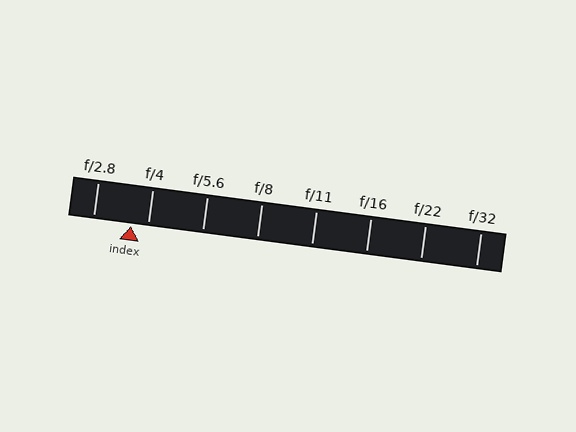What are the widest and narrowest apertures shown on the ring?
The widest aperture shown is f/2.8 and the narrowest is f/32.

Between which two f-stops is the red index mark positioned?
The index mark is between f/2.8 and f/4.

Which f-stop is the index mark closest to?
The index mark is closest to f/4.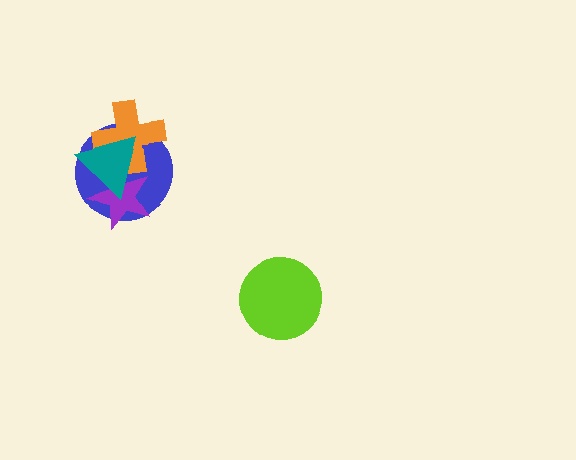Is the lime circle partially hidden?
No, no other shape covers it.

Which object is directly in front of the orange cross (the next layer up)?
The purple star is directly in front of the orange cross.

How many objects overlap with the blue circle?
3 objects overlap with the blue circle.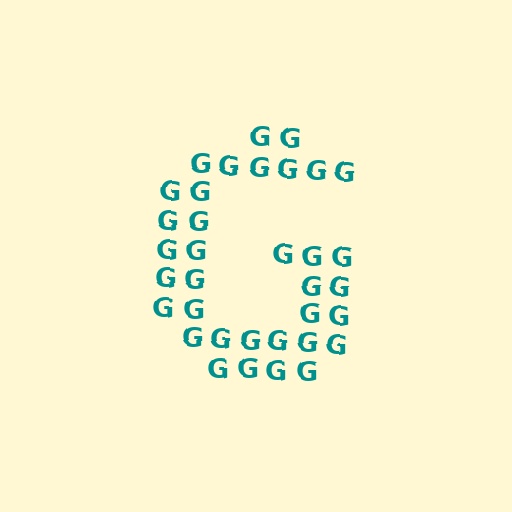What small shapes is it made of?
It is made of small letter G's.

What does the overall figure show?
The overall figure shows the letter G.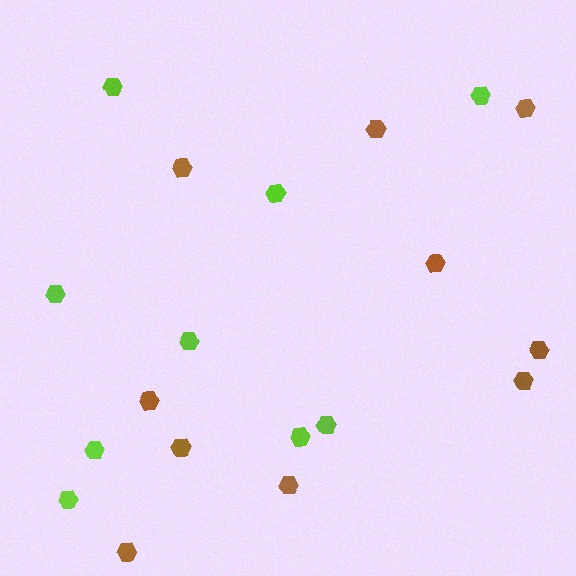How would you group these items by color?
There are 2 groups: one group of lime hexagons (9) and one group of brown hexagons (10).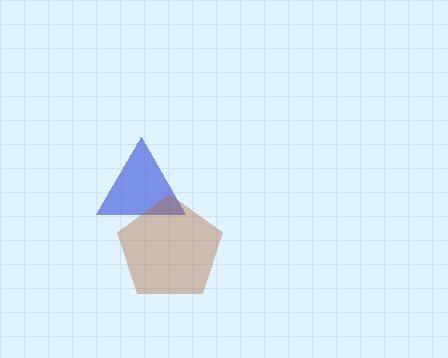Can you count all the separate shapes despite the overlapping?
Yes, there are 2 separate shapes.